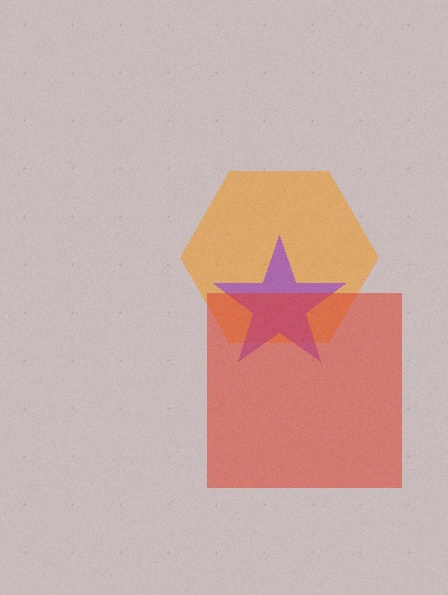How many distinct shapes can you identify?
There are 3 distinct shapes: an orange hexagon, a purple star, a red square.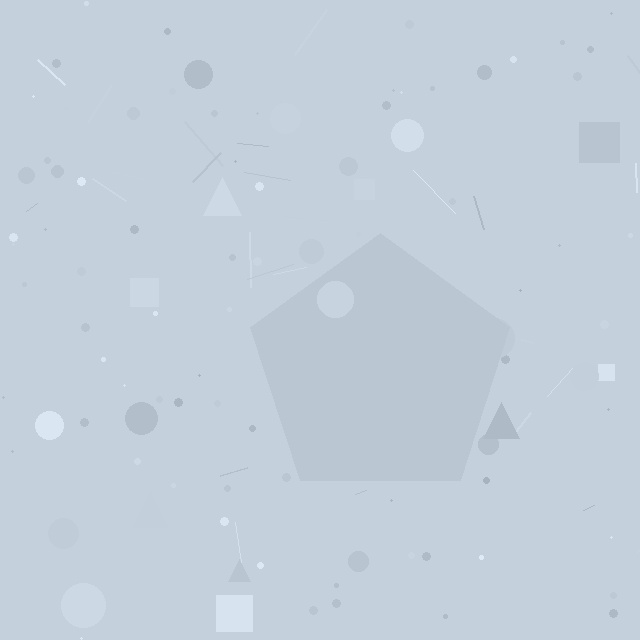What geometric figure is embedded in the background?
A pentagon is embedded in the background.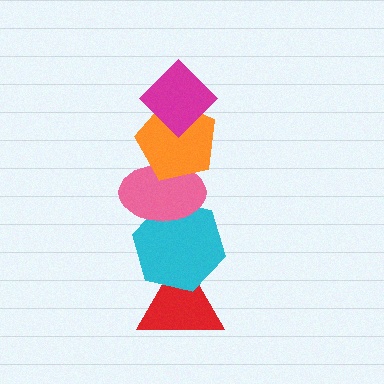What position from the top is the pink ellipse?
The pink ellipse is 3rd from the top.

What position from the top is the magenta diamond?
The magenta diamond is 1st from the top.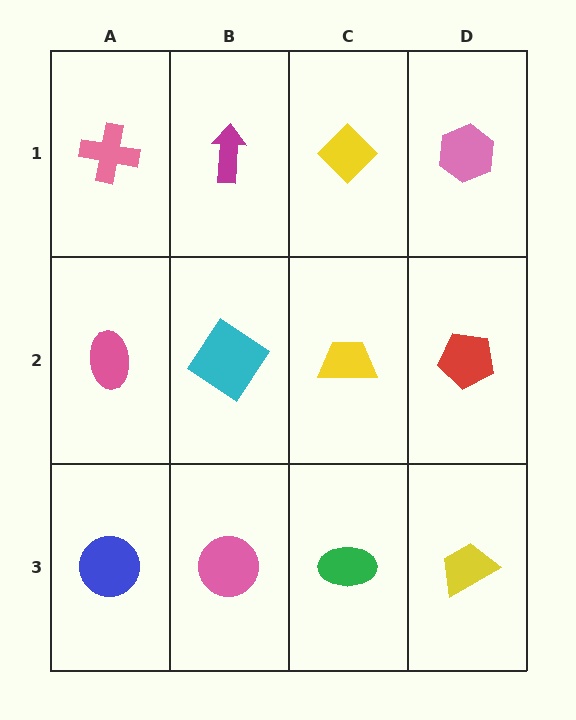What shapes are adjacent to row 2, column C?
A yellow diamond (row 1, column C), a green ellipse (row 3, column C), a cyan diamond (row 2, column B), a red pentagon (row 2, column D).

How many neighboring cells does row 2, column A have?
3.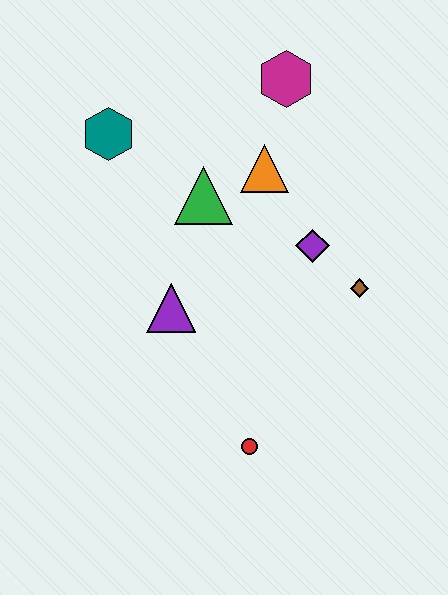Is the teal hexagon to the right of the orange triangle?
No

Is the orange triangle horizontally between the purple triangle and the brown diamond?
Yes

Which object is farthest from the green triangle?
The red circle is farthest from the green triangle.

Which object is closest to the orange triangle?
The green triangle is closest to the orange triangle.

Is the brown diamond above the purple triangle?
Yes